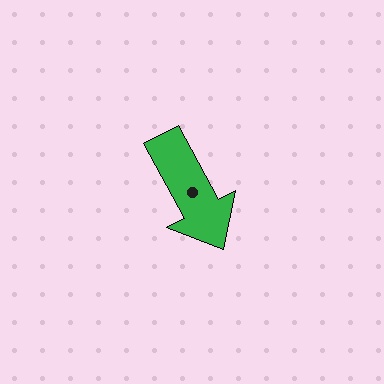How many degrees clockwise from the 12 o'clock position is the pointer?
Approximately 152 degrees.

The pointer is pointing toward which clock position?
Roughly 5 o'clock.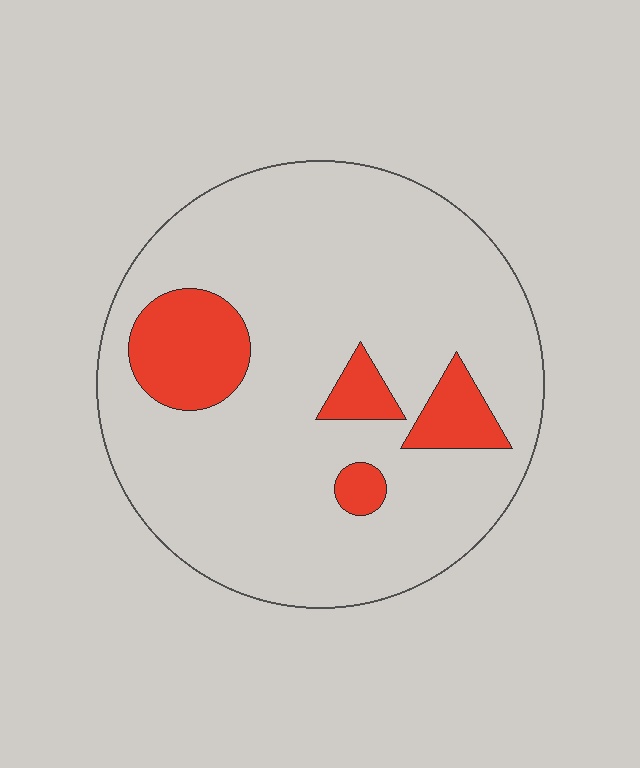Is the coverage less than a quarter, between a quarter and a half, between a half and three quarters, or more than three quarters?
Less than a quarter.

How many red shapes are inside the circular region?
4.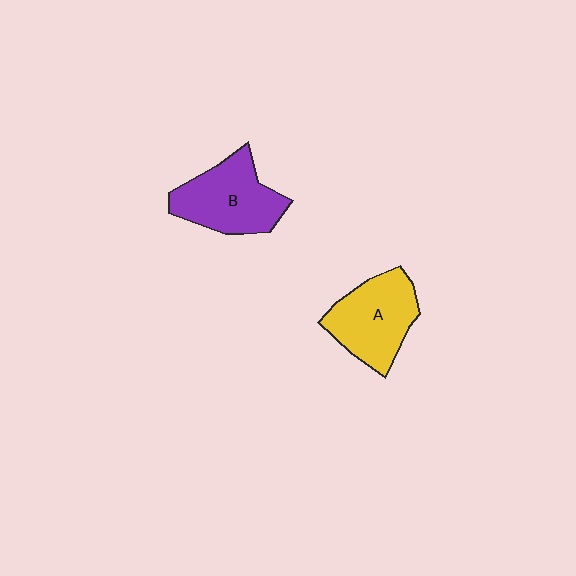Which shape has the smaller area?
Shape A (yellow).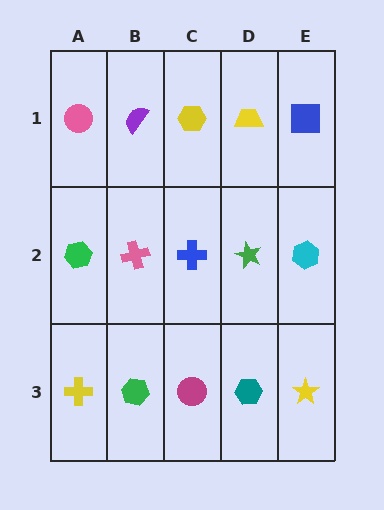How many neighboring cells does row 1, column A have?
2.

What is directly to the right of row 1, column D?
A blue square.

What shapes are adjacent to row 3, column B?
A pink cross (row 2, column B), a yellow cross (row 3, column A), a magenta circle (row 3, column C).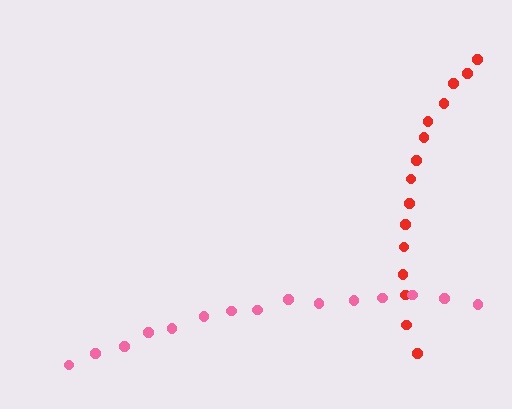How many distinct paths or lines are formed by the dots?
There are 2 distinct paths.